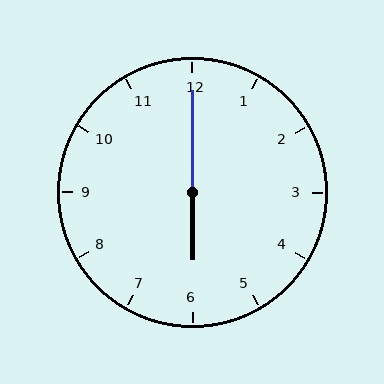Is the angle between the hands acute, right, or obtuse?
It is obtuse.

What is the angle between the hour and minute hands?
Approximately 180 degrees.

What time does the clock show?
6:00.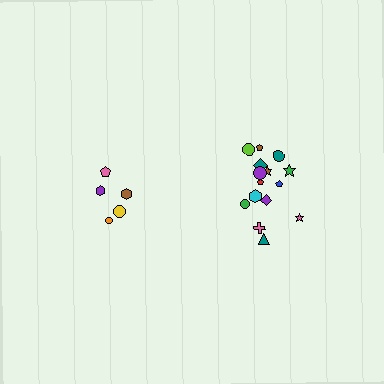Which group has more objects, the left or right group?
The right group.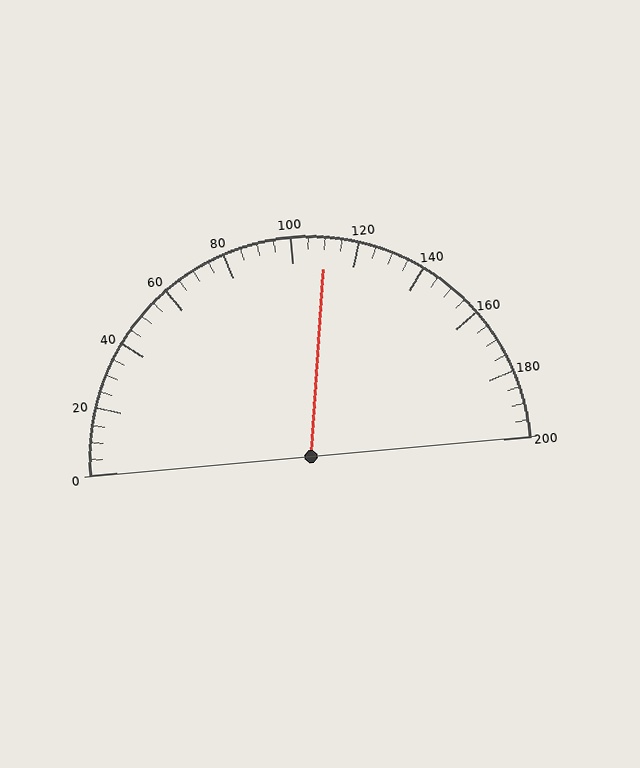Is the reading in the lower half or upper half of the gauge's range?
The reading is in the upper half of the range (0 to 200).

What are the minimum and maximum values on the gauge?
The gauge ranges from 0 to 200.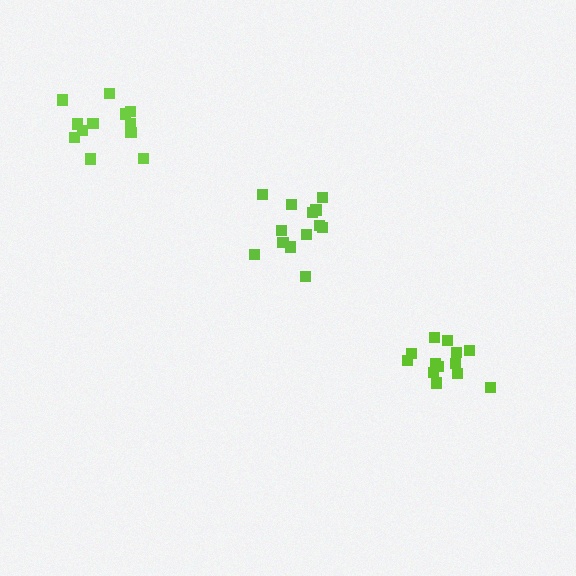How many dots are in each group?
Group 1: 13 dots, Group 2: 12 dots, Group 3: 13 dots (38 total).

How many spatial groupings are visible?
There are 3 spatial groupings.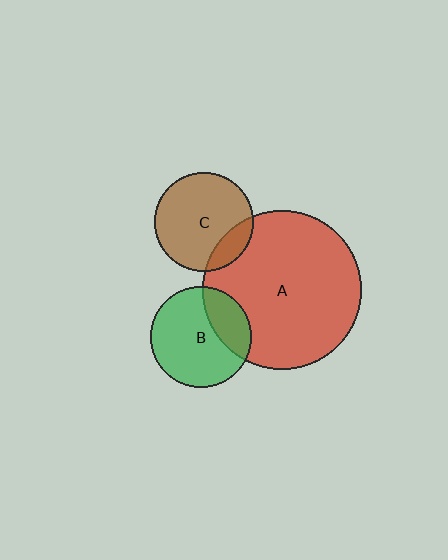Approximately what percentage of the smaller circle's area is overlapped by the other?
Approximately 15%.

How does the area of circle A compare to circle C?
Approximately 2.6 times.